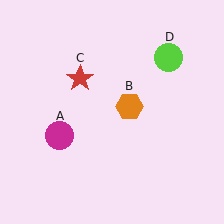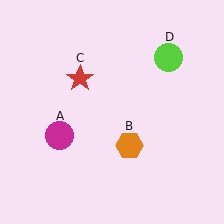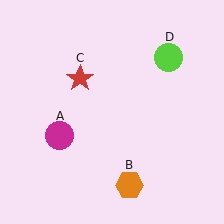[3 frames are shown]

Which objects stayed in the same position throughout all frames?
Magenta circle (object A) and red star (object C) and lime circle (object D) remained stationary.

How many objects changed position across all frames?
1 object changed position: orange hexagon (object B).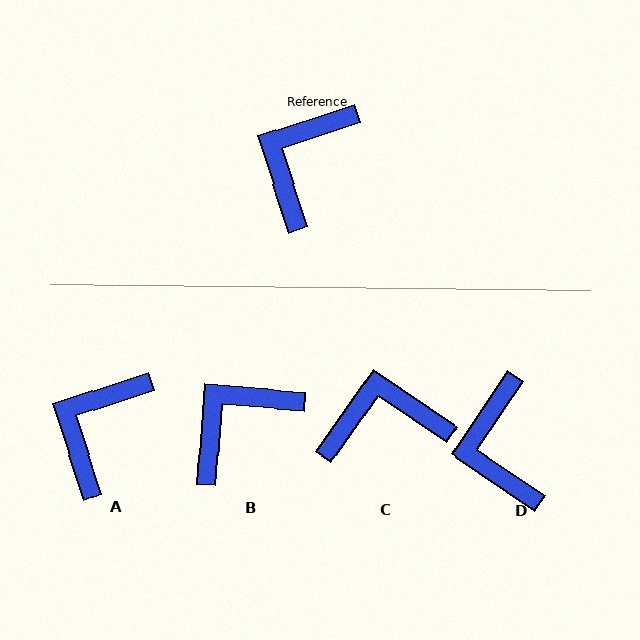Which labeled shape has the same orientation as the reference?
A.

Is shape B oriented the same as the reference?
No, it is off by about 23 degrees.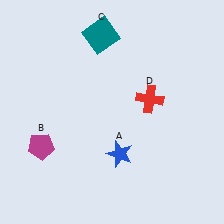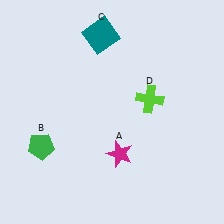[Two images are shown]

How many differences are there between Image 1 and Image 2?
There are 3 differences between the two images.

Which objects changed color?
A changed from blue to magenta. B changed from magenta to green. D changed from red to lime.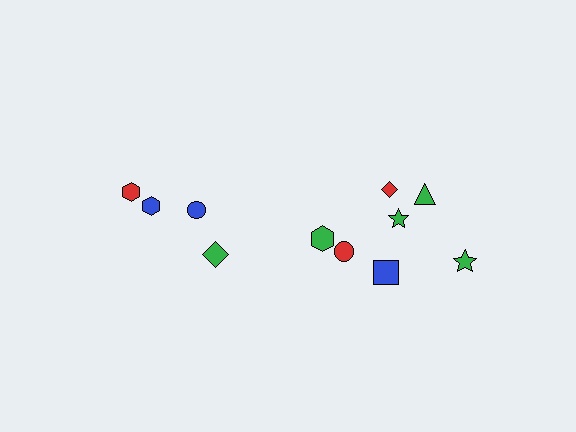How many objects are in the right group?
There are 7 objects.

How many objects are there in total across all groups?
There are 11 objects.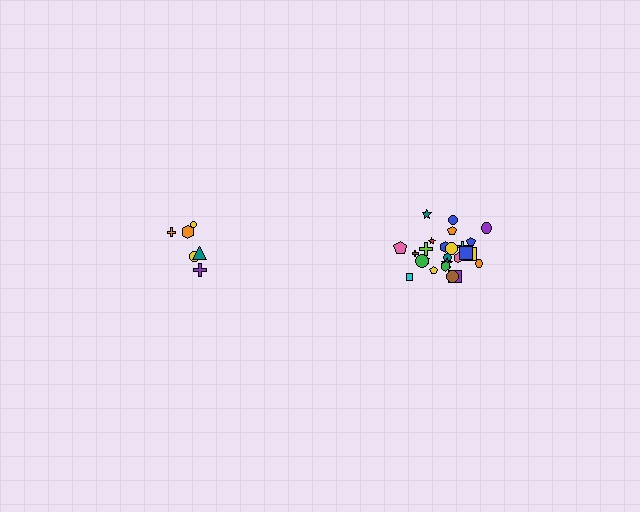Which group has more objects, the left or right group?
The right group.